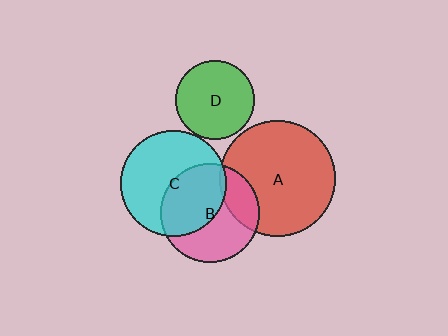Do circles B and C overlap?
Yes.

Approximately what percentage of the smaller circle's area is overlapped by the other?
Approximately 45%.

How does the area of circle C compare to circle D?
Approximately 1.8 times.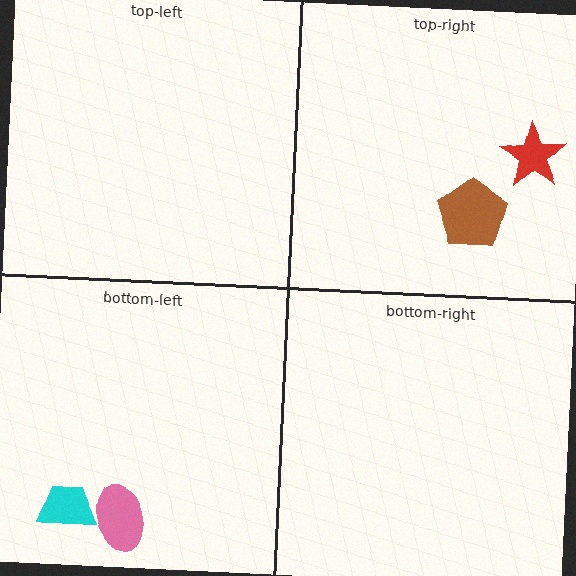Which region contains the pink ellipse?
The bottom-left region.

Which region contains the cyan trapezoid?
The bottom-left region.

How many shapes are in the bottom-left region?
2.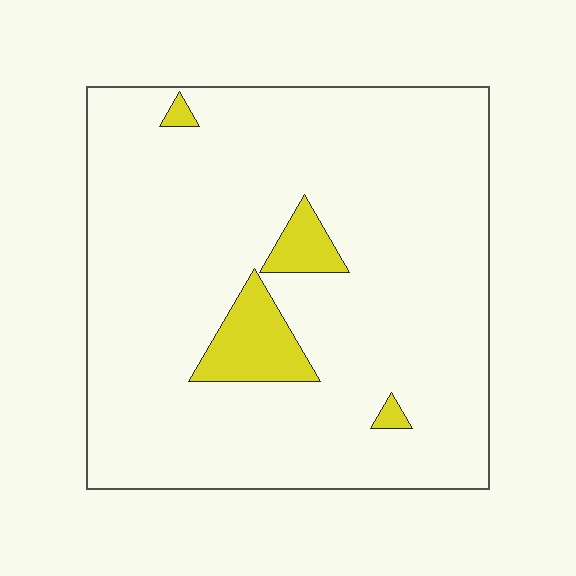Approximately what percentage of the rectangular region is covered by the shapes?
Approximately 10%.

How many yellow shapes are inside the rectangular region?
4.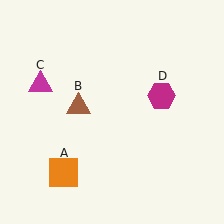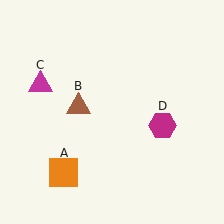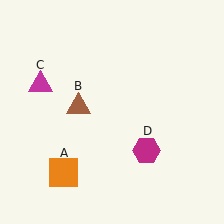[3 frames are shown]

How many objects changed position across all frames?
1 object changed position: magenta hexagon (object D).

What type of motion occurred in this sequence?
The magenta hexagon (object D) rotated clockwise around the center of the scene.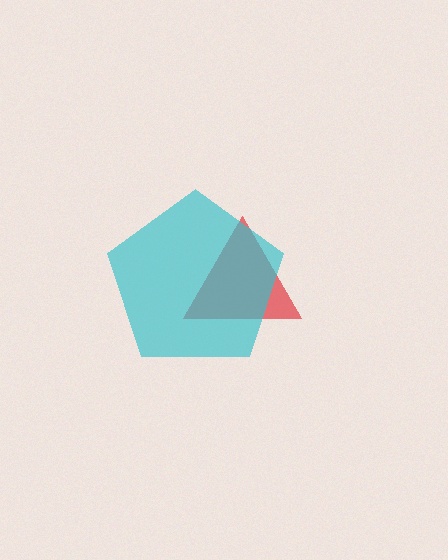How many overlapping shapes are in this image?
There are 2 overlapping shapes in the image.